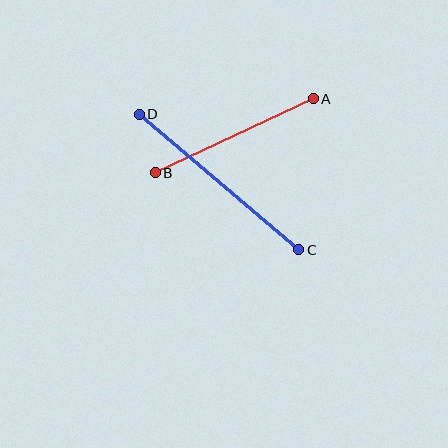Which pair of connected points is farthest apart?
Points C and D are farthest apart.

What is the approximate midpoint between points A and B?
The midpoint is at approximately (234, 136) pixels.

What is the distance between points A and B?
The distance is approximately 175 pixels.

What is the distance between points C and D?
The distance is approximately 209 pixels.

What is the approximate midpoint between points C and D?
The midpoint is at approximately (219, 182) pixels.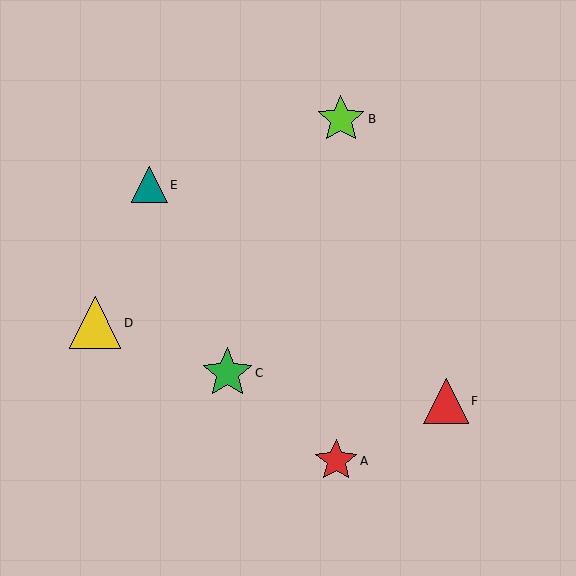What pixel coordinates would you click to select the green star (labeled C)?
Click at (227, 373) to select the green star C.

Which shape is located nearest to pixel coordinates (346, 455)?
The red star (labeled A) at (336, 461) is nearest to that location.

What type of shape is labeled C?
Shape C is a green star.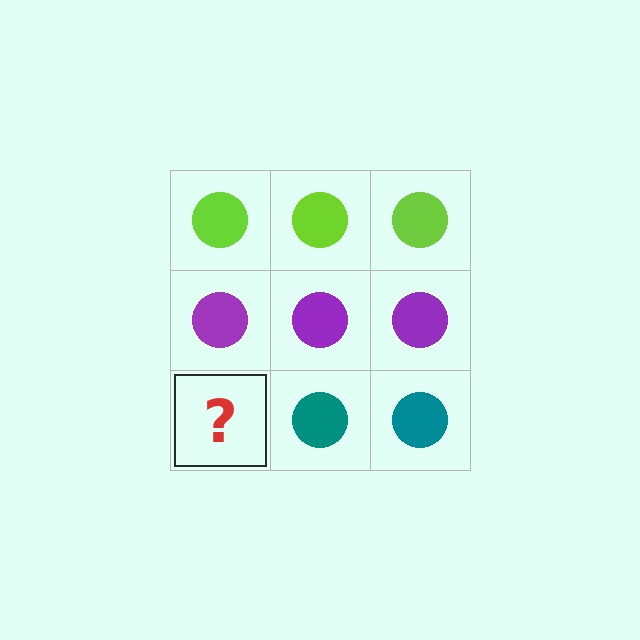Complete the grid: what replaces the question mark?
The question mark should be replaced with a teal circle.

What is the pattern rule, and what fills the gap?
The rule is that each row has a consistent color. The gap should be filled with a teal circle.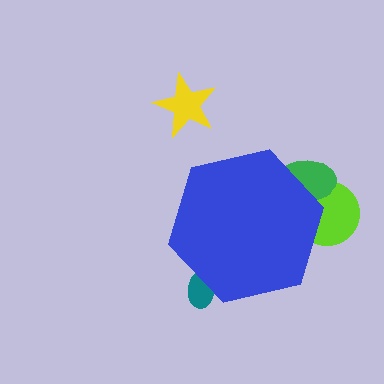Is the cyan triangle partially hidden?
Yes, the cyan triangle is partially hidden behind the blue hexagon.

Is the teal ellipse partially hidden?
Yes, the teal ellipse is partially hidden behind the blue hexagon.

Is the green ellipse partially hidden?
Yes, the green ellipse is partially hidden behind the blue hexagon.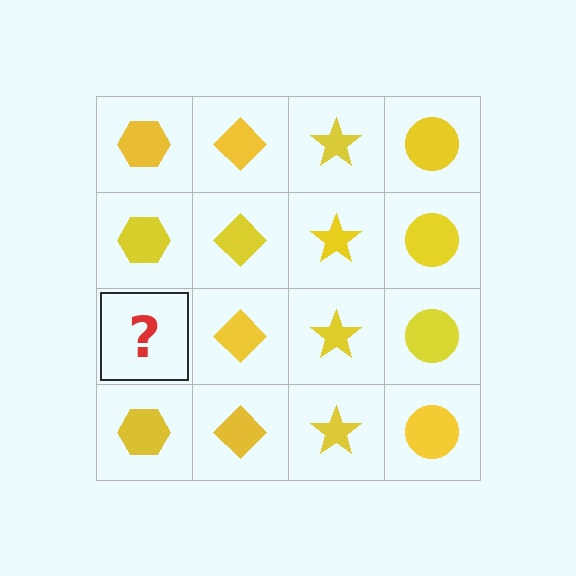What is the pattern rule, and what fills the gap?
The rule is that each column has a consistent shape. The gap should be filled with a yellow hexagon.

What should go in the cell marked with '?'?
The missing cell should contain a yellow hexagon.